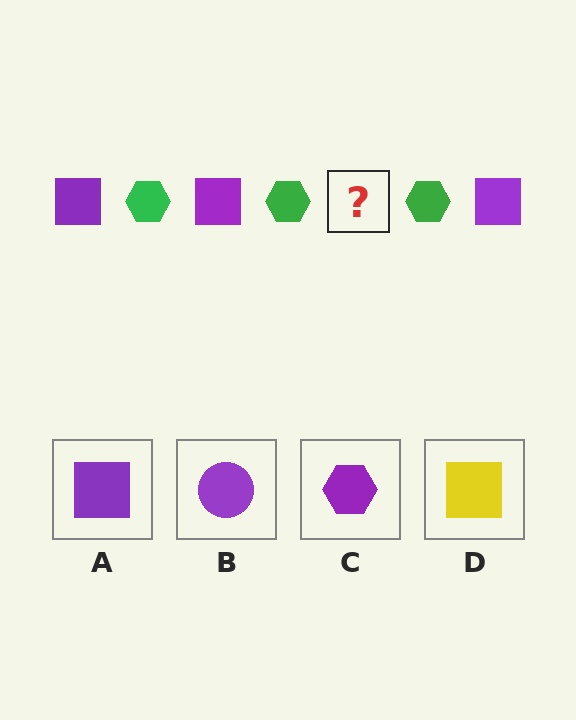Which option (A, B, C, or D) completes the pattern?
A.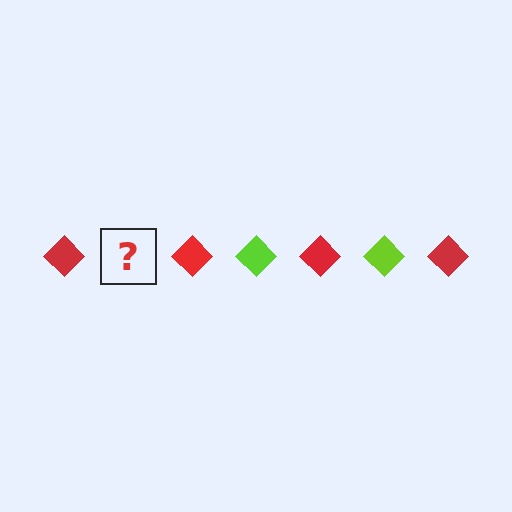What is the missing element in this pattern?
The missing element is a lime diamond.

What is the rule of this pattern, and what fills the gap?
The rule is that the pattern cycles through red, lime diamonds. The gap should be filled with a lime diamond.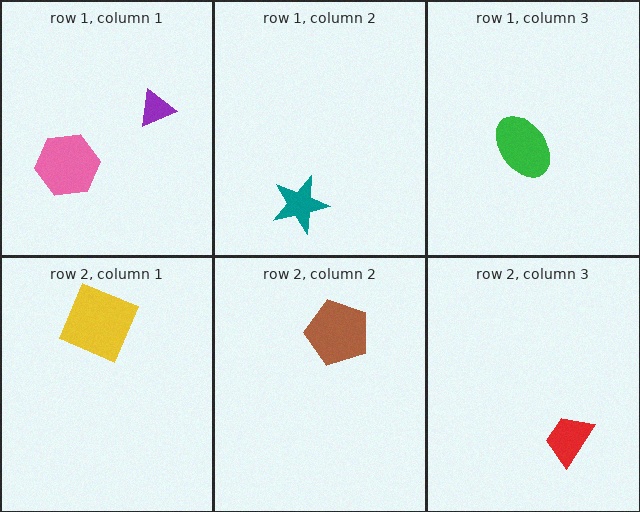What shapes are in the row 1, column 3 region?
The green ellipse.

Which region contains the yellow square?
The row 2, column 1 region.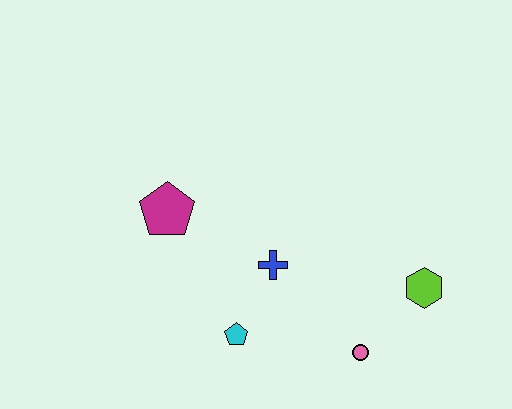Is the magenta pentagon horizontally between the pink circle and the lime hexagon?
No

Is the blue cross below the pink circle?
No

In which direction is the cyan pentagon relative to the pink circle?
The cyan pentagon is to the left of the pink circle.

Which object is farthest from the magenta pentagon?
The lime hexagon is farthest from the magenta pentagon.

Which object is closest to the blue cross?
The cyan pentagon is closest to the blue cross.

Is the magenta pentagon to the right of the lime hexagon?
No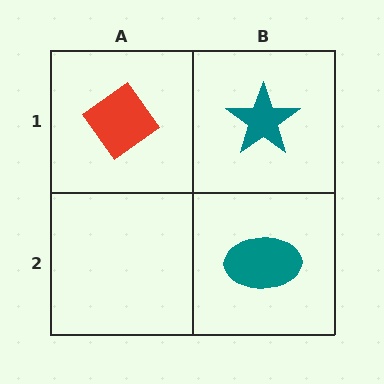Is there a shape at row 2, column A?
No, that cell is empty.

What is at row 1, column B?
A teal star.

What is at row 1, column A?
A red diamond.